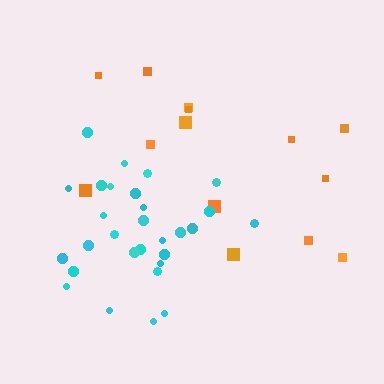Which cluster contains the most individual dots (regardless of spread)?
Cyan (29).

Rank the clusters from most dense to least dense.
cyan, orange.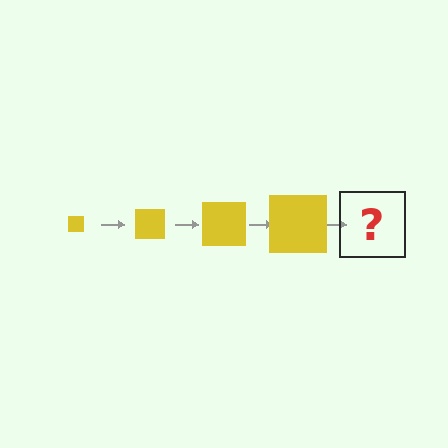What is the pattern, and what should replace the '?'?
The pattern is that the square gets progressively larger each step. The '?' should be a yellow square, larger than the previous one.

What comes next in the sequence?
The next element should be a yellow square, larger than the previous one.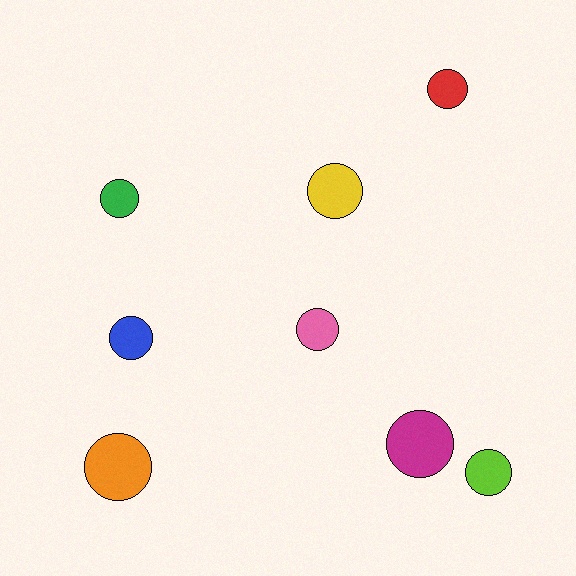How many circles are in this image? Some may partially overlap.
There are 8 circles.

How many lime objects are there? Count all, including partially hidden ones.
There is 1 lime object.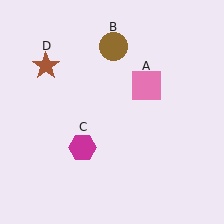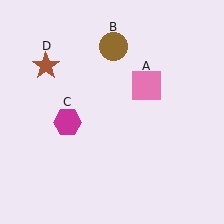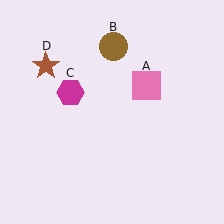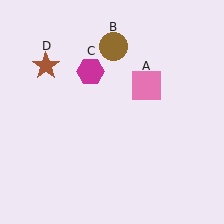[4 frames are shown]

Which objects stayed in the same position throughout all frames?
Pink square (object A) and brown circle (object B) and brown star (object D) remained stationary.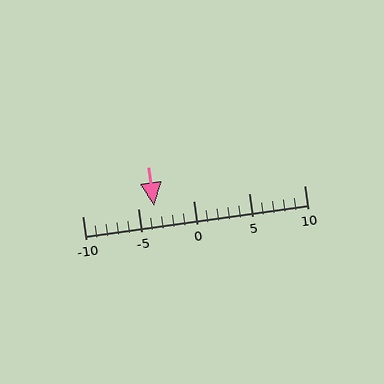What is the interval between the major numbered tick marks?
The major tick marks are spaced 5 units apart.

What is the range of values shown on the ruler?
The ruler shows values from -10 to 10.